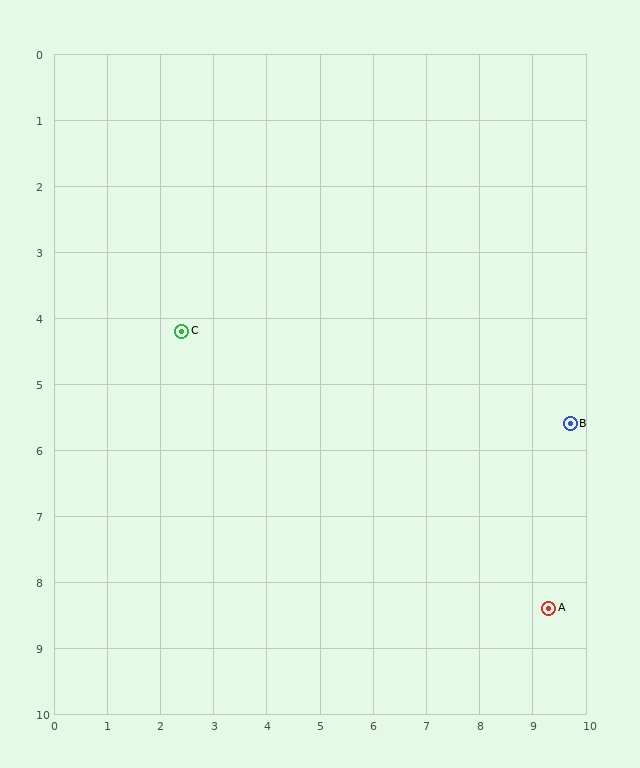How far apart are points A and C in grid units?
Points A and C are about 8.1 grid units apart.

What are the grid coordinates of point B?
Point B is at approximately (9.7, 5.6).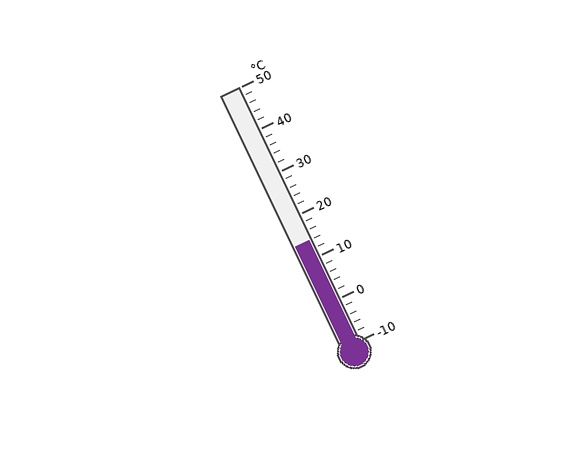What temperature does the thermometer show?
The thermometer shows approximately 14°C.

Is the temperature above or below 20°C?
The temperature is below 20°C.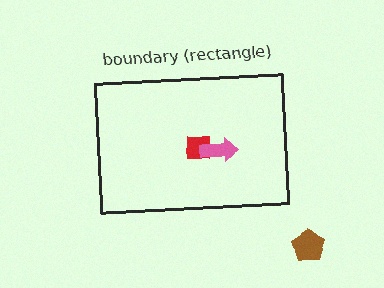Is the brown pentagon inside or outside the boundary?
Outside.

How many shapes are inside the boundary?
2 inside, 1 outside.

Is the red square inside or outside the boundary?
Inside.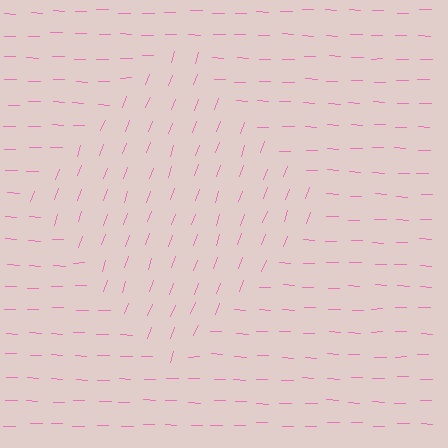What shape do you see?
I see a diamond.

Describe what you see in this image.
The image is filled with small pink line segments. A diamond region in the image has lines oriented differently from the surrounding lines, creating a visible texture boundary.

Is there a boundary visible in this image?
Yes, there is a texture boundary formed by a change in line orientation.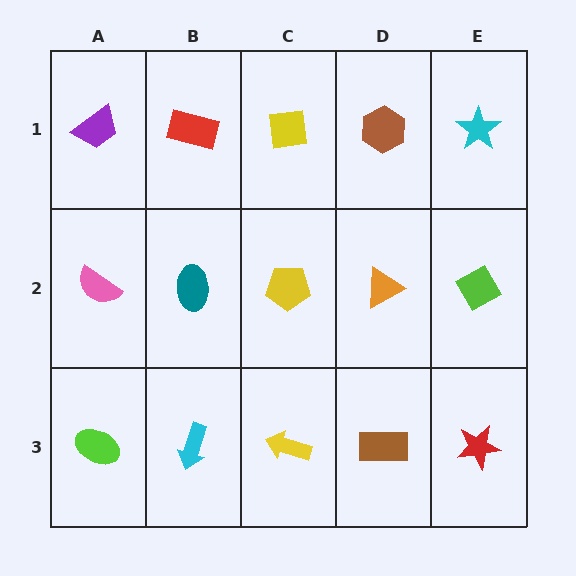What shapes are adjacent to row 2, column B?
A red rectangle (row 1, column B), a cyan arrow (row 3, column B), a pink semicircle (row 2, column A), a yellow pentagon (row 2, column C).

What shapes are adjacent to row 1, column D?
An orange triangle (row 2, column D), a yellow square (row 1, column C), a cyan star (row 1, column E).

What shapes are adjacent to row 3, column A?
A pink semicircle (row 2, column A), a cyan arrow (row 3, column B).